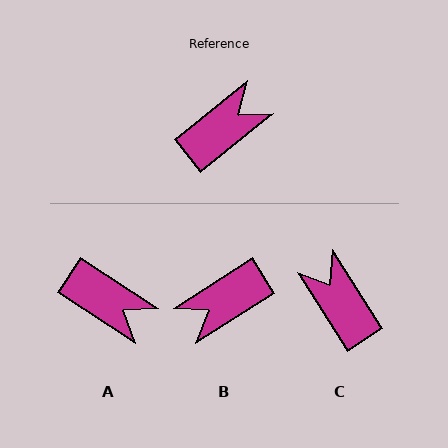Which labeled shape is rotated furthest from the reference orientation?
B, about 174 degrees away.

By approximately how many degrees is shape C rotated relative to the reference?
Approximately 83 degrees counter-clockwise.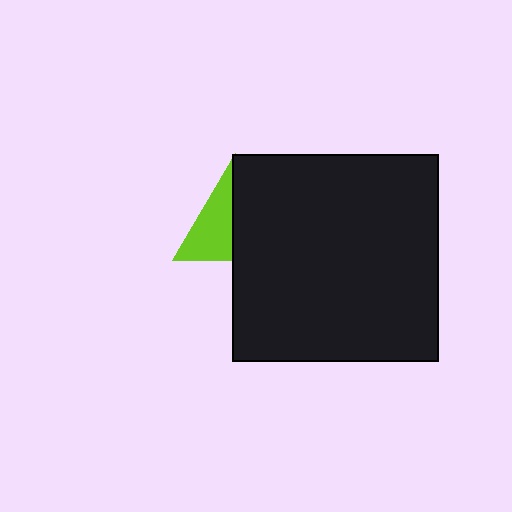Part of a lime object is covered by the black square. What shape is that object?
It is a triangle.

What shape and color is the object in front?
The object in front is a black square.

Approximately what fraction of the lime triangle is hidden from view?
Roughly 56% of the lime triangle is hidden behind the black square.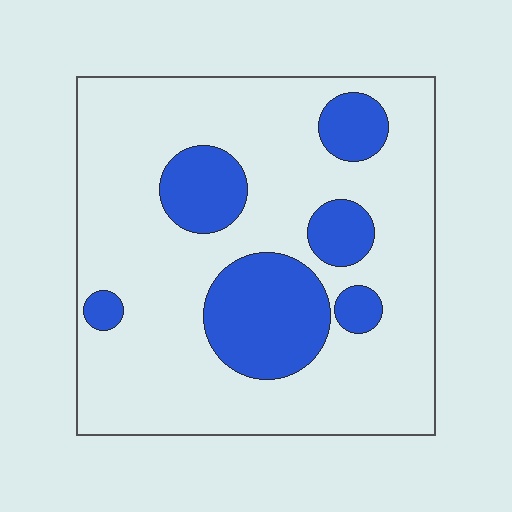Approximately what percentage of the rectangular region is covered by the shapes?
Approximately 25%.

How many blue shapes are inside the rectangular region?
6.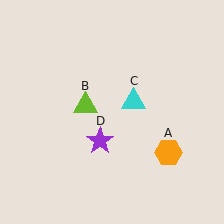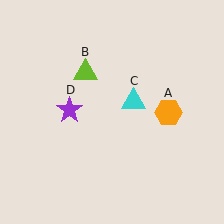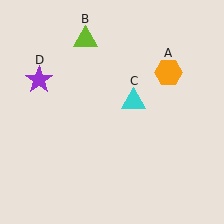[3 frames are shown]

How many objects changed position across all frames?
3 objects changed position: orange hexagon (object A), lime triangle (object B), purple star (object D).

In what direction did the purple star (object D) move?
The purple star (object D) moved up and to the left.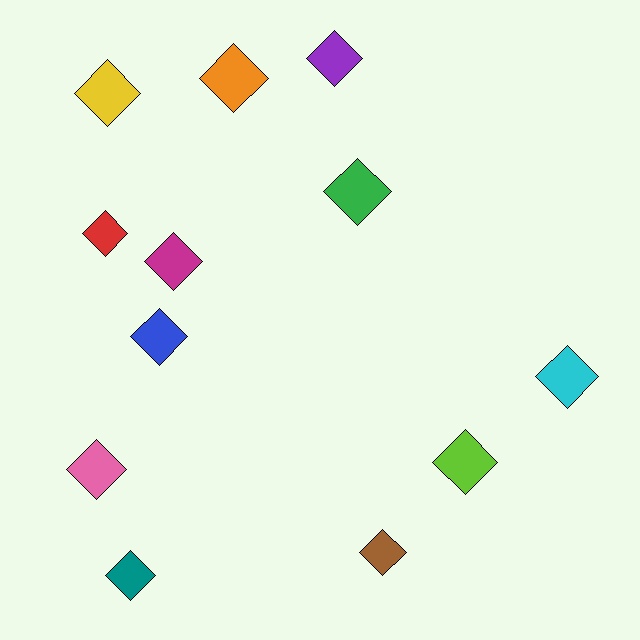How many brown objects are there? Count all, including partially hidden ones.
There is 1 brown object.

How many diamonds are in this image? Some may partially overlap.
There are 12 diamonds.